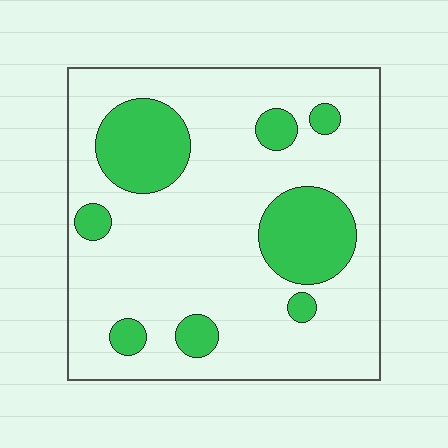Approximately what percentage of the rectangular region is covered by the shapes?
Approximately 20%.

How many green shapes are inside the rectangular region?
8.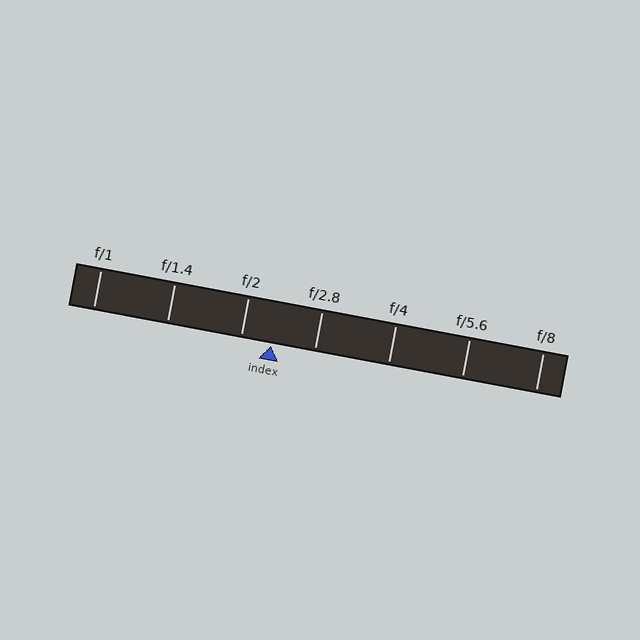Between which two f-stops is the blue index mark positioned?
The index mark is between f/2 and f/2.8.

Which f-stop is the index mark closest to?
The index mark is closest to f/2.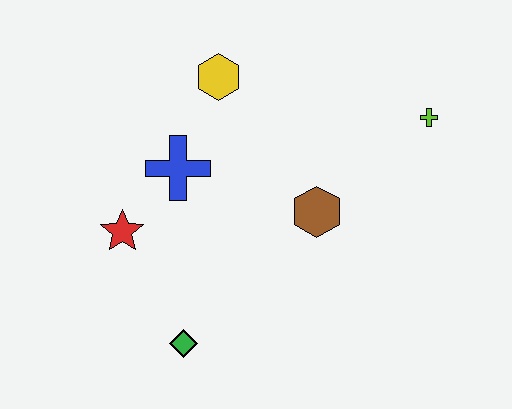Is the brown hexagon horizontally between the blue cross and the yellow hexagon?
No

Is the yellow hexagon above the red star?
Yes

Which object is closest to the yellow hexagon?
The blue cross is closest to the yellow hexagon.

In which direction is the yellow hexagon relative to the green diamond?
The yellow hexagon is above the green diamond.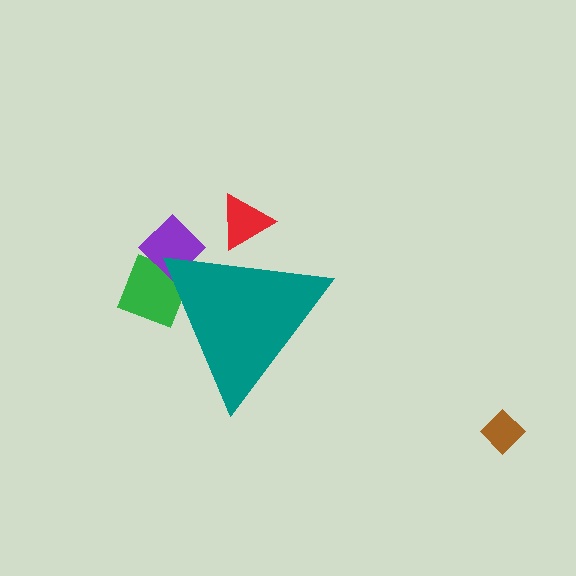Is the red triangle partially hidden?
Yes, the red triangle is partially hidden behind the teal triangle.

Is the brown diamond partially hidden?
No, the brown diamond is fully visible.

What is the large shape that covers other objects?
A teal triangle.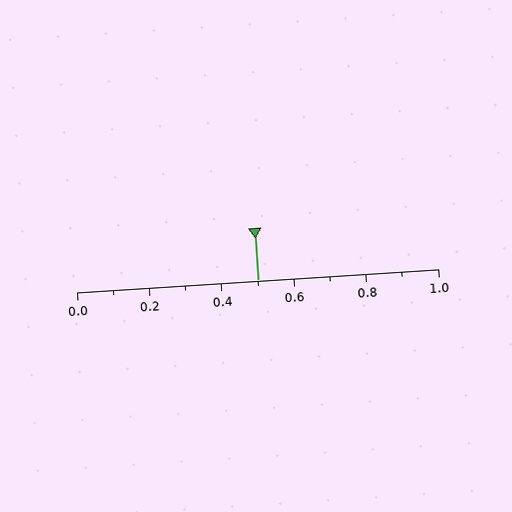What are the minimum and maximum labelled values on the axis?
The axis runs from 0.0 to 1.0.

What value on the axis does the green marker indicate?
The marker indicates approximately 0.5.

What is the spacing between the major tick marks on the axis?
The major ticks are spaced 0.2 apart.